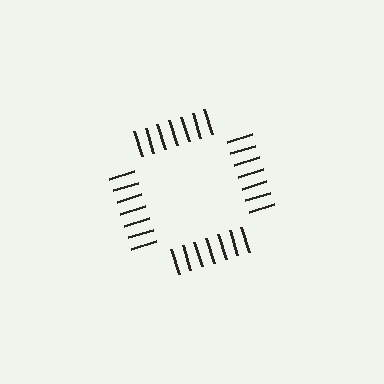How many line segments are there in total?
28 — 7 along each of the 4 edges.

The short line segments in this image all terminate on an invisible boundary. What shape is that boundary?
An illusory square — the line segments terminate on its edges but no continuous stroke is drawn.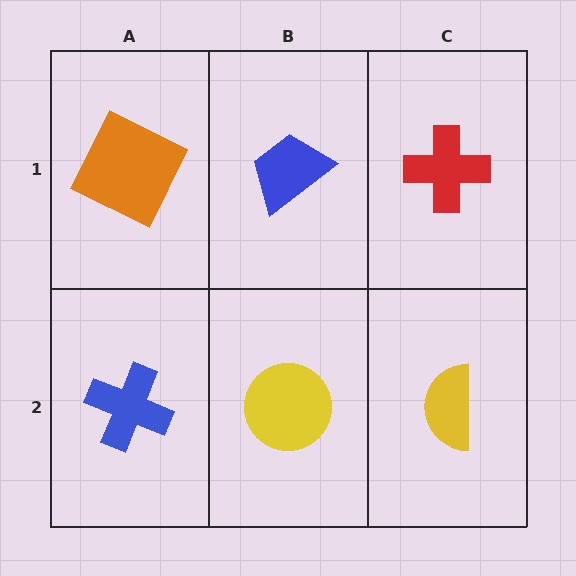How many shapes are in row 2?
3 shapes.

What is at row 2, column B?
A yellow circle.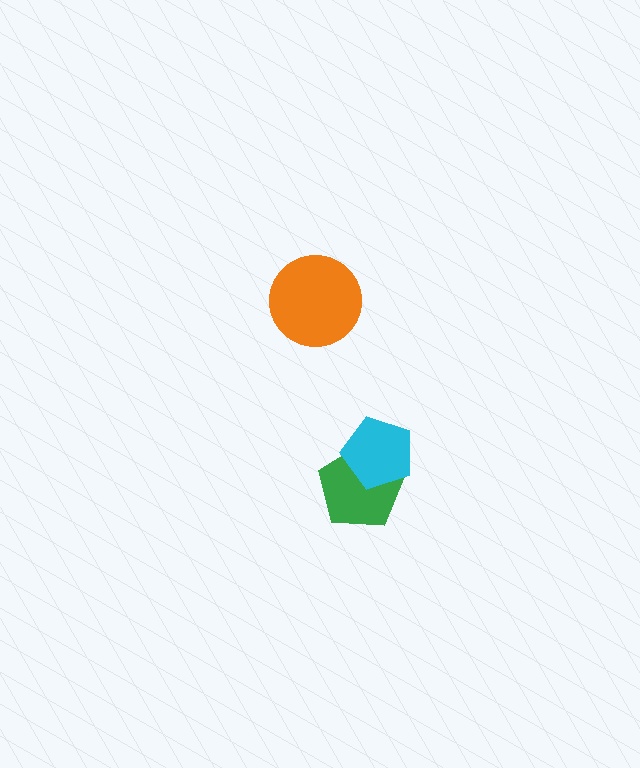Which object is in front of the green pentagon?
The cyan pentagon is in front of the green pentagon.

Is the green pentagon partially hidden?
Yes, it is partially covered by another shape.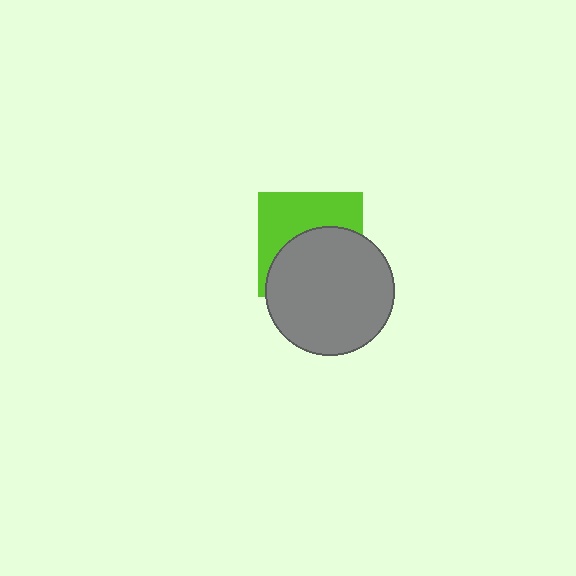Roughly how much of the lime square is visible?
About half of it is visible (roughly 46%).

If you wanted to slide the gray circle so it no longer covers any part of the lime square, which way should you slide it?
Slide it down — that is the most direct way to separate the two shapes.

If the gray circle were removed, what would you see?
You would see the complete lime square.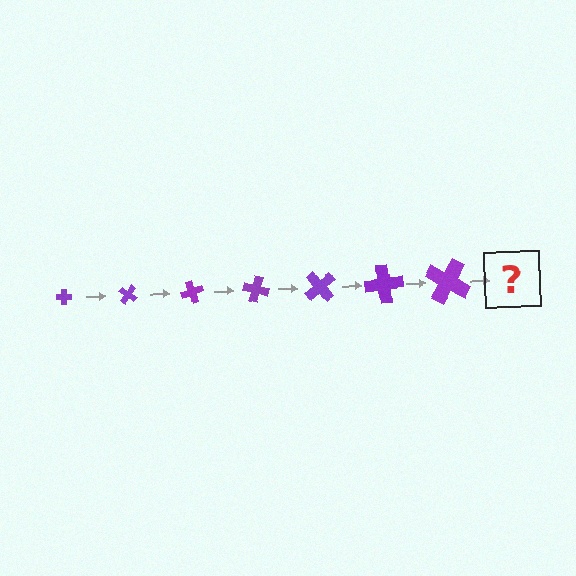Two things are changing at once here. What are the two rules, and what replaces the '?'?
The two rules are that the cross grows larger each step and it rotates 35 degrees each step. The '?' should be a cross, larger than the previous one and rotated 245 degrees from the start.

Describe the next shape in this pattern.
It should be a cross, larger than the previous one and rotated 245 degrees from the start.